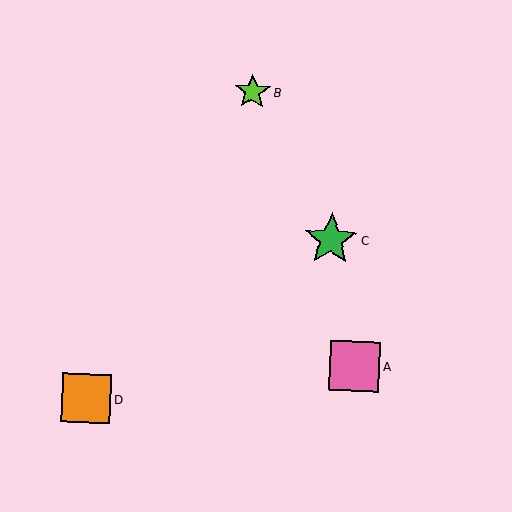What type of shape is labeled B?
Shape B is a lime star.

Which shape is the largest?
The green star (labeled C) is the largest.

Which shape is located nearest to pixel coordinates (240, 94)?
The lime star (labeled B) at (253, 92) is nearest to that location.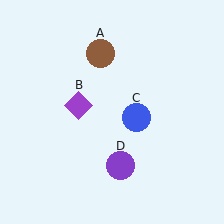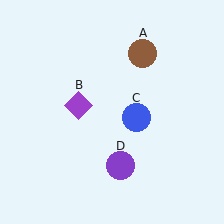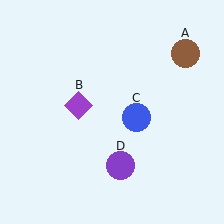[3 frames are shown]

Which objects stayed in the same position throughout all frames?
Purple diamond (object B) and blue circle (object C) and purple circle (object D) remained stationary.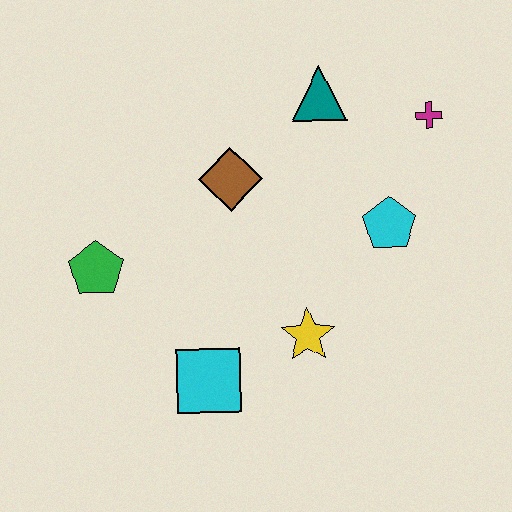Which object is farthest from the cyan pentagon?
The green pentagon is farthest from the cyan pentagon.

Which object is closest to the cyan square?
The yellow star is closest to the cyan square.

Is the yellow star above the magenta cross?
No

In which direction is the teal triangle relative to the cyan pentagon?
The teal triangle is above the cyan pentagon.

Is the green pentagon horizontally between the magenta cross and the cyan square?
No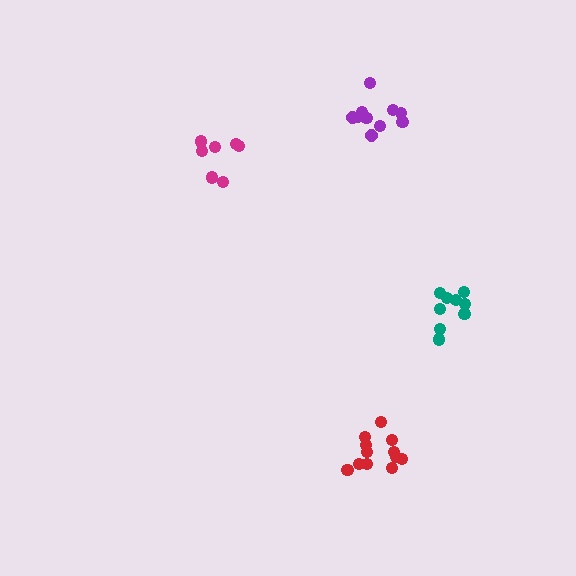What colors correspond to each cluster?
The clusters are colored: teal, purple, magenta, red.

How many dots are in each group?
Group 1: 9 dots, Group 2: 10 dots, Group 3: 7 dots, Group 4: 12 dots (38 total).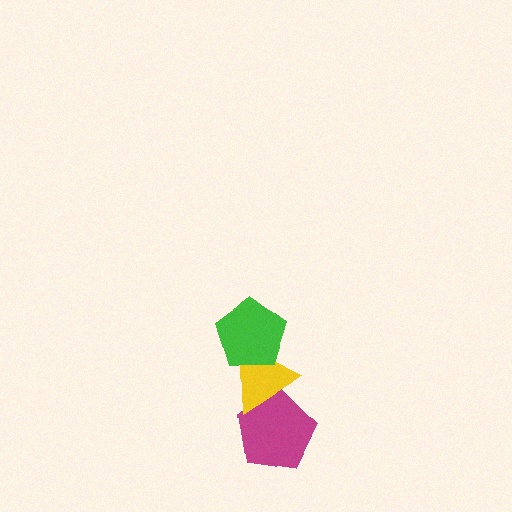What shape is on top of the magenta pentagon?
The yellow triangle is on top of the magenta pentagon.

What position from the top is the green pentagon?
The green pentagon is 1st from the top.